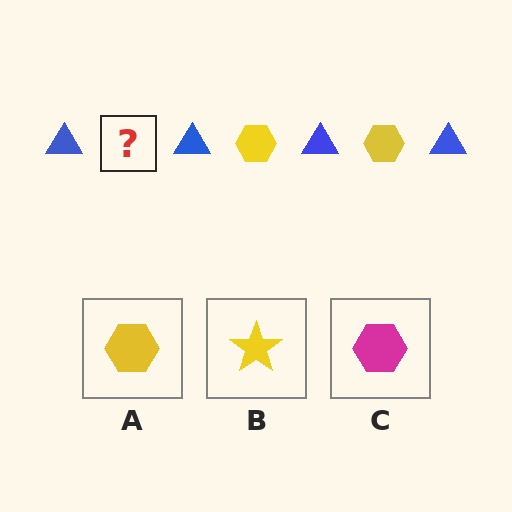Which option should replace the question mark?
Option A.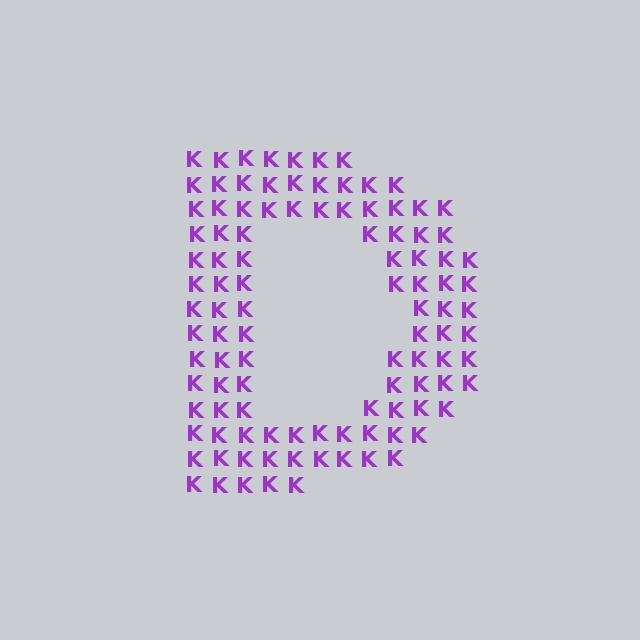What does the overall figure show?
The overall figure shows the letter D.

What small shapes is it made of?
It is made of small letter K's.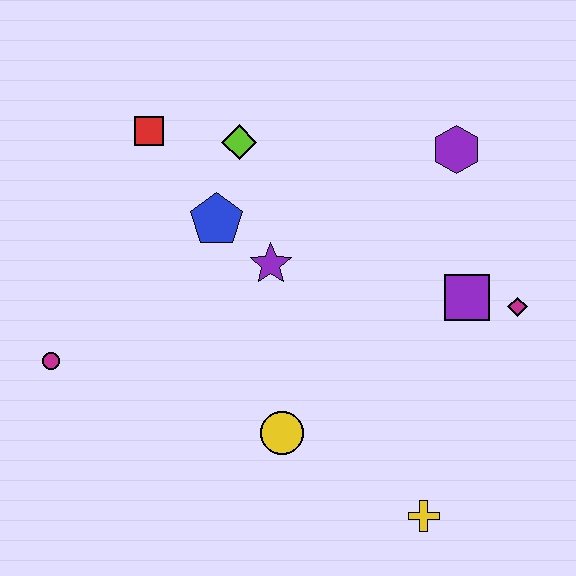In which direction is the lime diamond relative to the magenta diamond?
The lime diamond is to the left of the magenta diamond.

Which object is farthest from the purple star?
The yellow cross is farthest from the purple star.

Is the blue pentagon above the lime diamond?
No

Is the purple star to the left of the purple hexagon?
Yes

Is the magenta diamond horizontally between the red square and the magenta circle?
No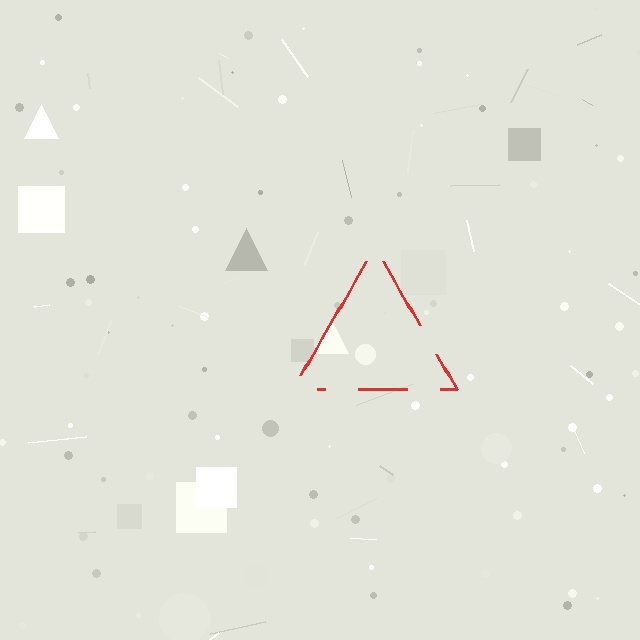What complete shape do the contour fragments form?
The contour fragments form a triangle.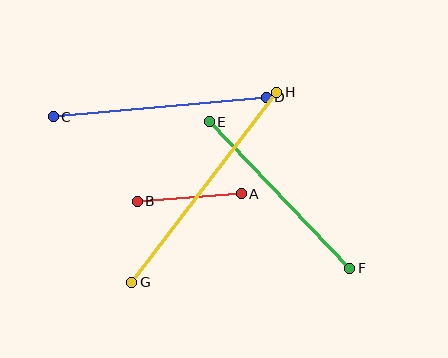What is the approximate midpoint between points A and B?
The midpoint is at approximately (189, 198) pixels.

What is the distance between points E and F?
The distance is approximately 203 pixels.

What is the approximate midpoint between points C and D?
The midpoint is at approximately (160, 107) pixels.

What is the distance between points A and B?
The distance is approximately 105 pixels.